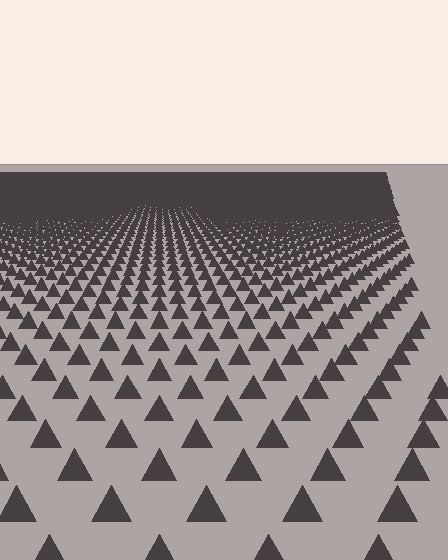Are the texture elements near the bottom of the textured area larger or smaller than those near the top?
Larger. Near the bottom, elements are closer to the viewer and appear at a bigger on-screen size.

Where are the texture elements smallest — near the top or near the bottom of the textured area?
Near the top.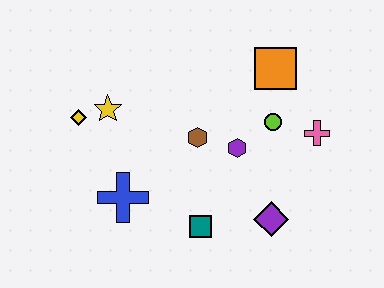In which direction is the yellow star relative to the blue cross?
The yellow star is above the blue cross.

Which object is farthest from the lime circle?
The yellow diamond is farthest from the lime circle.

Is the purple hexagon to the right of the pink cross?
No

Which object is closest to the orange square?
The lime circle is closest to the orange square.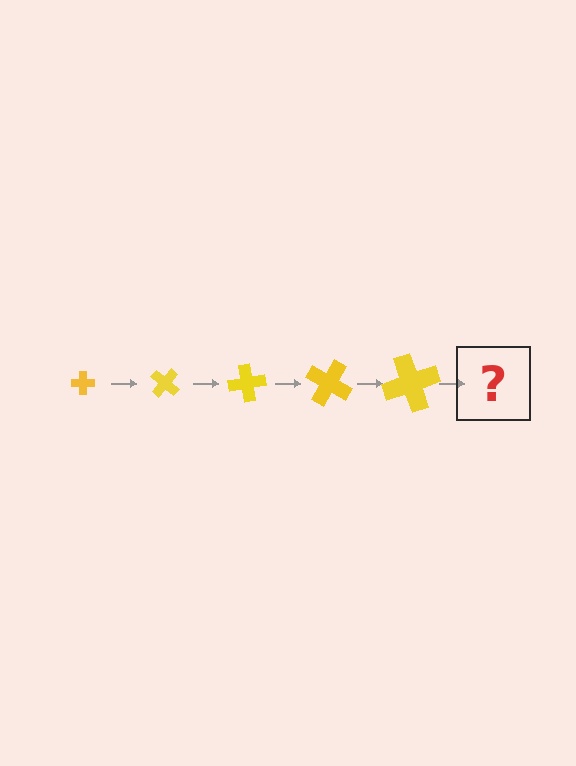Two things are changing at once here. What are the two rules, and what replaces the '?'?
The two rules are that the cross grows larger each step and it rotates 40 degrees each step. The '?' should be a cross, larger than the previous one and rotated 200 degrees from the start.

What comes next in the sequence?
The next element should be a cross, larger than the previous one and rotated 200 degrees from the start.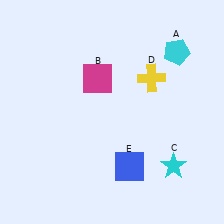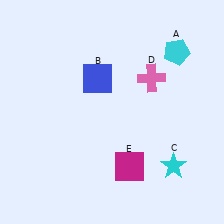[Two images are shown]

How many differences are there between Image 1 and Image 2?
There are 3 differences between the two images.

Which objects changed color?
B changed from magenta to blue. D changed from yellow to pink. E changed from blue to magenta.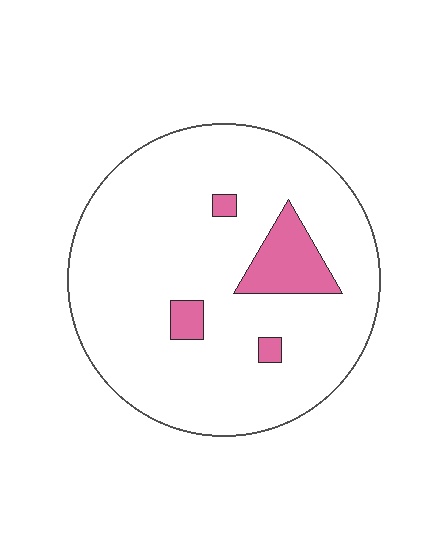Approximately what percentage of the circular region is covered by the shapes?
Approximately 10%.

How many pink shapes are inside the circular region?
4.